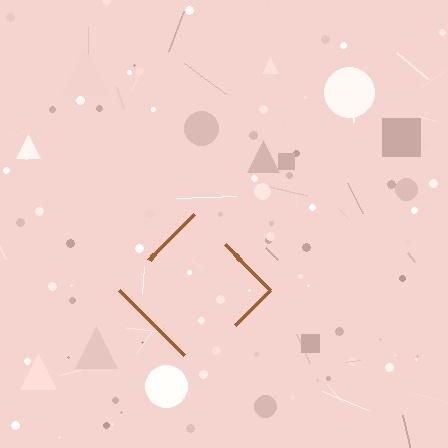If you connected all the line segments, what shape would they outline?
They would outline a diamond.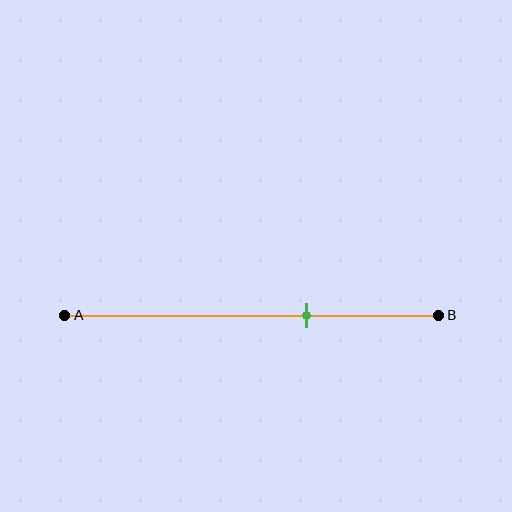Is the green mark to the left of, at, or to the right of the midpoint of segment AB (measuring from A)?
The green mark is to the right of the midpoint of segment AB.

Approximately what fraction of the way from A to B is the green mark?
The green mark is approximately 65% of the way from A to B.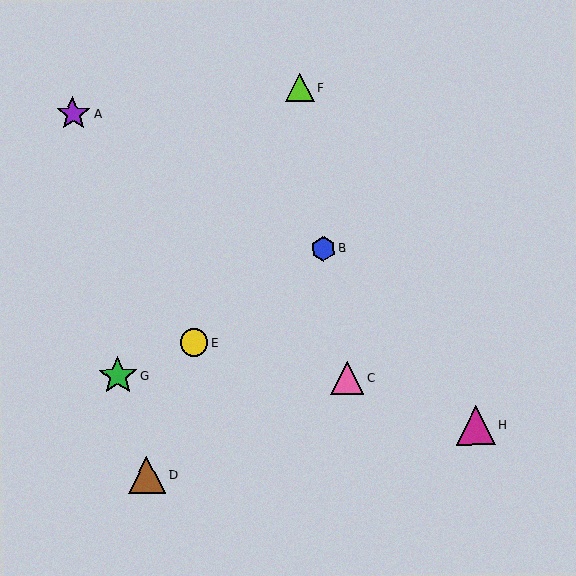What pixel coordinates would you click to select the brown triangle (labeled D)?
Click at (147, 475) to select the brown triangle D.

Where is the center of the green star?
The center of the green star is at (118, 376).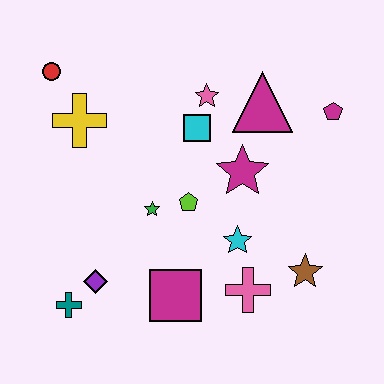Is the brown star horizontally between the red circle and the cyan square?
No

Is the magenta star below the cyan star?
No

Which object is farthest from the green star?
The magenta pentagon is farthest from the green star.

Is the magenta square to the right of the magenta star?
No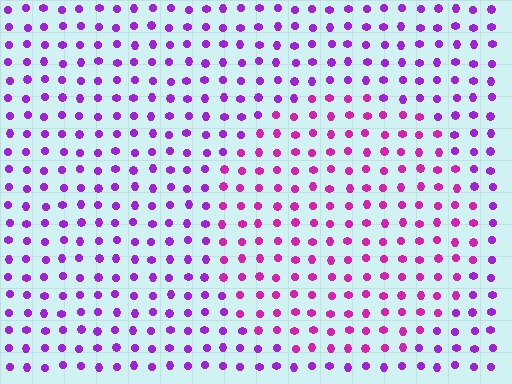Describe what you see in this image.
The image is filled with small purple elements in a uniform arrangement. A circle-shaped region is visible where the elements are tinted to a slightly different hue, forming a subtle color boundary.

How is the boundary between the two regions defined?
The boundary is defined purely by a slight shift in hue (about 30 degrees). Spacing, size, and orientation are identical on both sides.